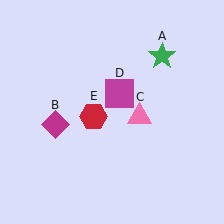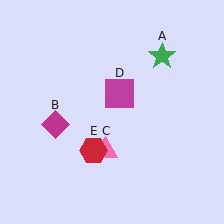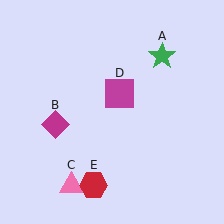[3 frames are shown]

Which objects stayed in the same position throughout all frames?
Green star (object A) and magenta diamond (object B) and magenta square (object D) remained stationary.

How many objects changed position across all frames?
2 objects changed position: pink triangle (object C), red hexagon (object E).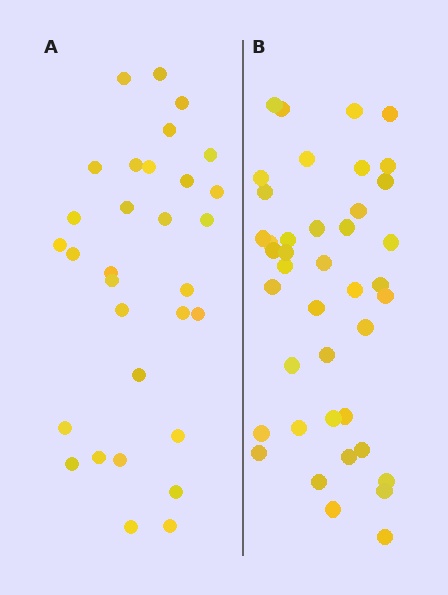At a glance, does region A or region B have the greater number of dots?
Region B (the right region) has more dots.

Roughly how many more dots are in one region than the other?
Region B has roughly 10 or so more dots than region A.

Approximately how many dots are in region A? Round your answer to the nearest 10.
About 30 dots. (The exact count is 31, which rounds to 30.)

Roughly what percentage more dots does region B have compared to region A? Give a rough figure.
About 30% more.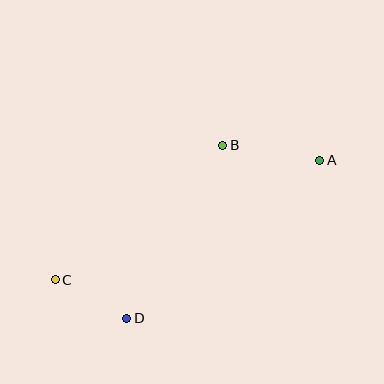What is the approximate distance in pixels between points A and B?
The distance between A and B is approximately 98 pixels.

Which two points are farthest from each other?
Points A and C are farthest from each other.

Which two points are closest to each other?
Points C and D are closest to each other.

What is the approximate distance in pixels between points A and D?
The distance between A and D is approximately 249 pixels.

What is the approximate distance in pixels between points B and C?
The distance between B and C is approximately 215 pixels.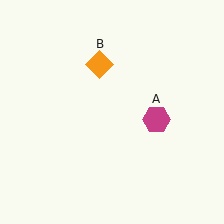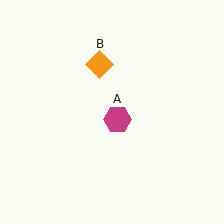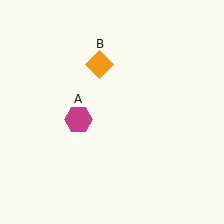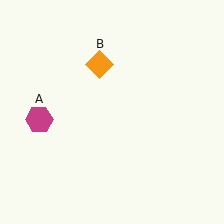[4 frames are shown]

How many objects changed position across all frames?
1 object changed position: magenta hexagon (object A).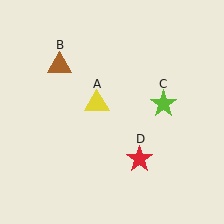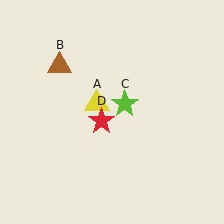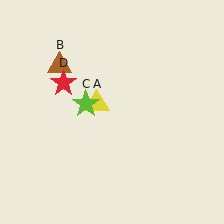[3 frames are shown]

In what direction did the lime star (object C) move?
The lime star (object C) moved left.